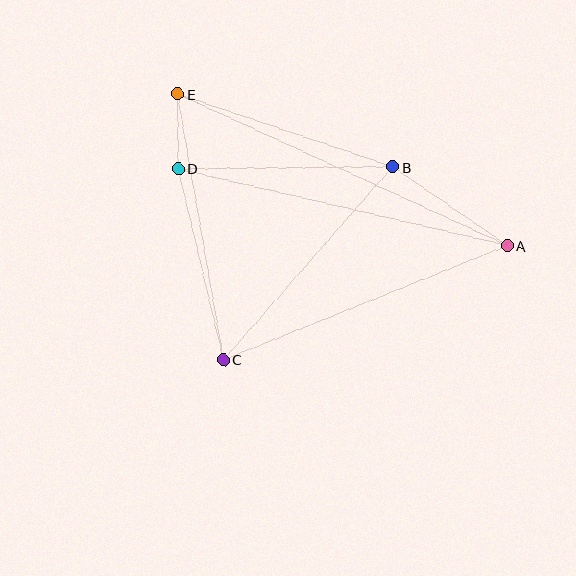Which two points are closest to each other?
Points D and E are closest to each other.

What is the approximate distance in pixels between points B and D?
The distance between B and D is approximately 215 pixels.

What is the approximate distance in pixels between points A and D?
The distance between A and D is approximately 338 pixels.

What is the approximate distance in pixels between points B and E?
The distance between B and E is approximately 228 pixels.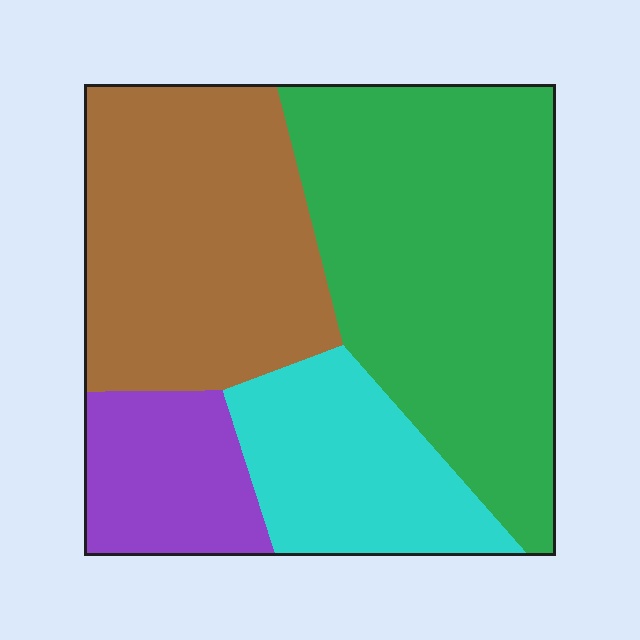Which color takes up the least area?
Purple, at roughly 10%.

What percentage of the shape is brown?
Brown covers around 30% of the shape.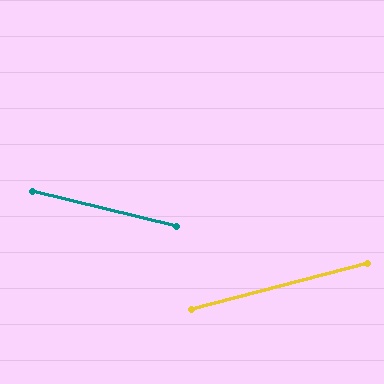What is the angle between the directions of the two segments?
Approximately 28 degrees.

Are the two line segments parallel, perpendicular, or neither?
Neither parallel nor perpendicular — they differ by about 28°.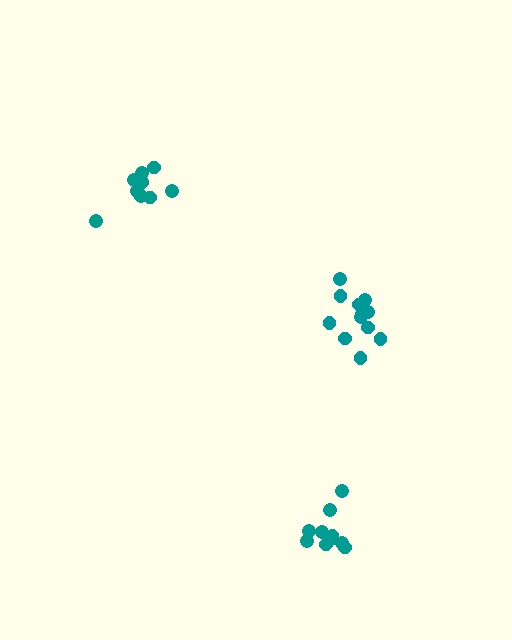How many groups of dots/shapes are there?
There are 3 groups.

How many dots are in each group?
Group 1: 10 dots, Group 2: 11 dots, Group 3: 12 dots (33 total).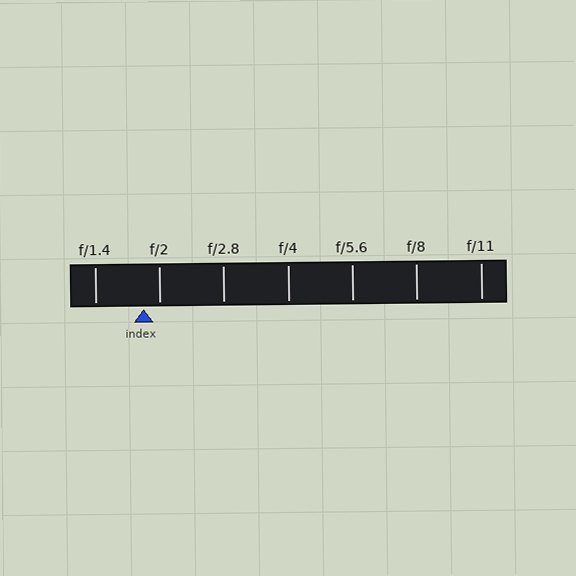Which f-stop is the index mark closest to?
The index mark is closest to f/2.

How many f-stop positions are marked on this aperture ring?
There are 7 f-stop positions marked.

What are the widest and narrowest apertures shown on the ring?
The widest aperture shown is f/1.4 and the narrowest is f/11.